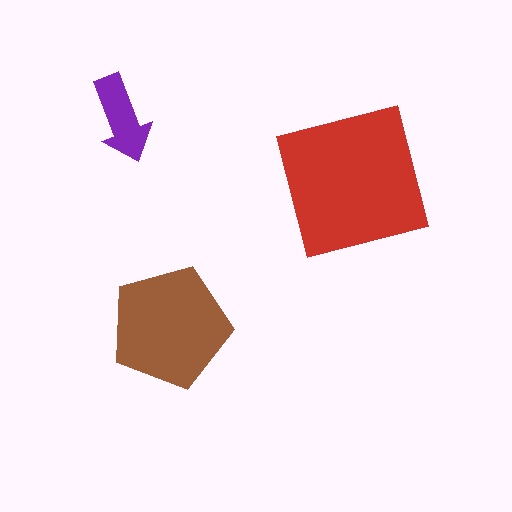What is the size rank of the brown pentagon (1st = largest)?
2nd.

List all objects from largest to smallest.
The red square, the brown pentagon, the purple arrow.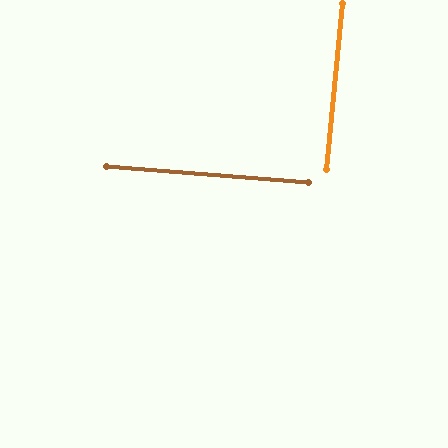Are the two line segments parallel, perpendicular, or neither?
Perpendicular — they meet at approximately 89°.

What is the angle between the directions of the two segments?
Approximately 89 degrees.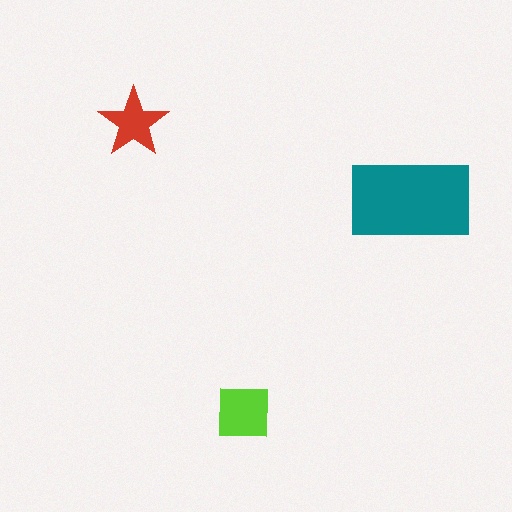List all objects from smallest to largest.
The red star, the lime square, the teal rectangle.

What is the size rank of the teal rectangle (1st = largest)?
1st.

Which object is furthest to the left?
The red star is leftmost.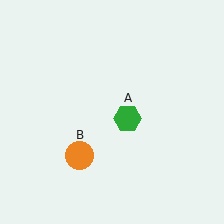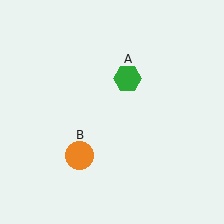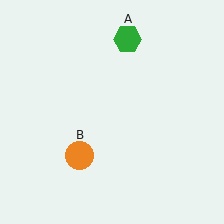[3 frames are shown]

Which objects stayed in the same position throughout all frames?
Orange circle (object B) remained stationary.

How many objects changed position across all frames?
1 object changed position: green hexagon (object A).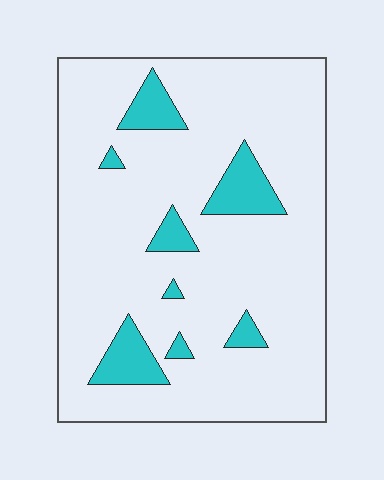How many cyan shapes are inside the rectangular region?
8.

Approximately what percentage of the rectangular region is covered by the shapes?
Approximately 10%.